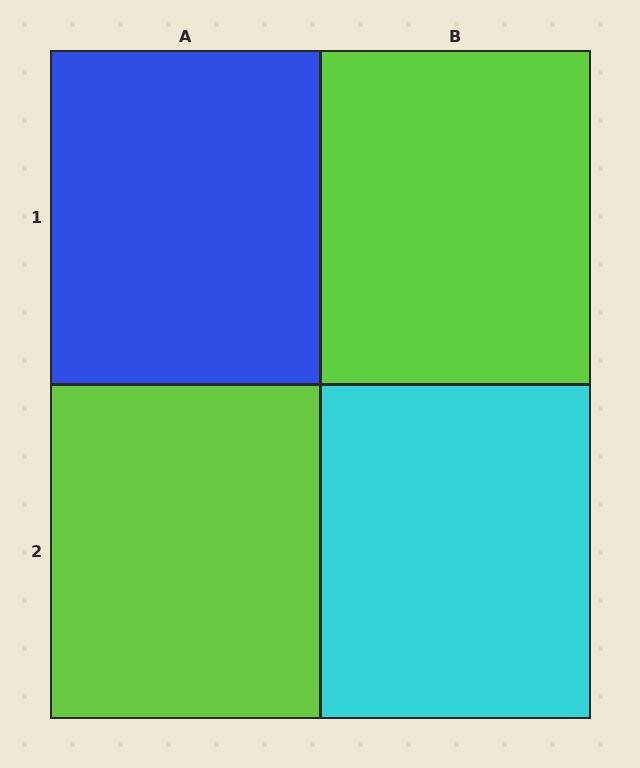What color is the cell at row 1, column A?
Blue.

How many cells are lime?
2 cells are lime.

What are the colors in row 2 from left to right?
Lime, cyan.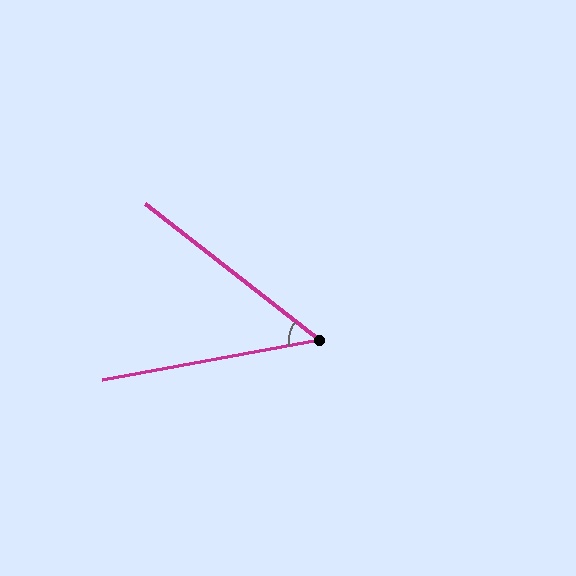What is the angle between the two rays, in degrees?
Approximately 49 degrees.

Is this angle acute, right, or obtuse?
It is acute.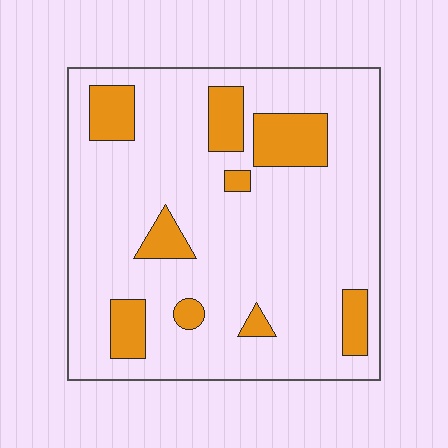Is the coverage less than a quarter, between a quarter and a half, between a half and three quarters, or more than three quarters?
Less than a quarter.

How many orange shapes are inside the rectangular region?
9.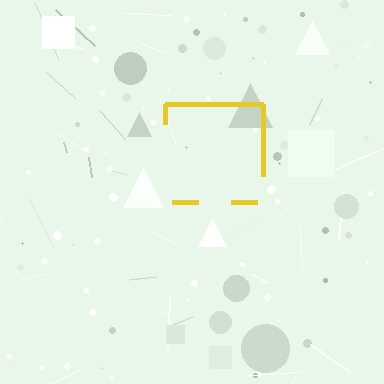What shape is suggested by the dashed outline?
The dashed outline suggests a square.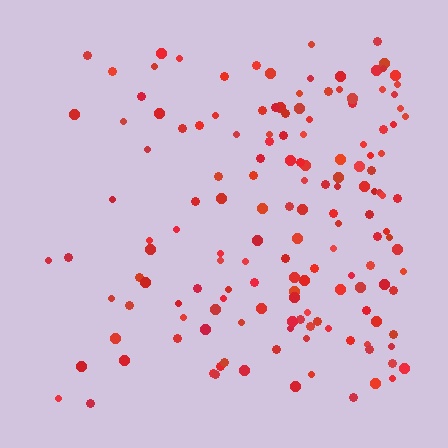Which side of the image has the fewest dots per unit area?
The left.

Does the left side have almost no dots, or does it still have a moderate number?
Still a moderate number, just noticeably fewer than the right.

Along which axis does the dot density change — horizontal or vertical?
Horizontal.